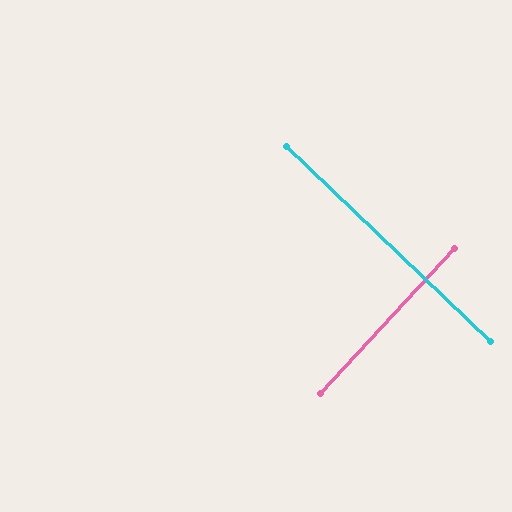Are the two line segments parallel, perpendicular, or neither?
Perpendicular — they meet at approximately 89°.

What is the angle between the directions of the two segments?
Approximately 89 degrees.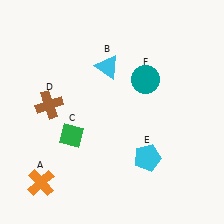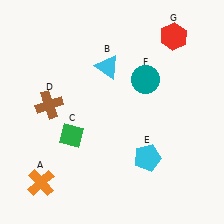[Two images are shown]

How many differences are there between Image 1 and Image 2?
There is 1 difference between the two images.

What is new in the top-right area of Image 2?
A red hexagon (G) was added in the top-right area of Image 2.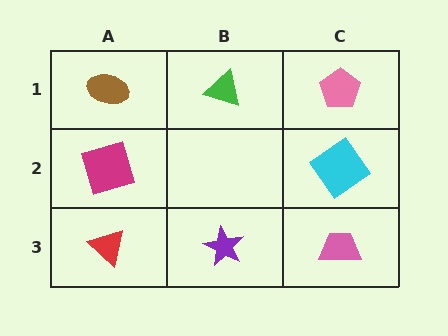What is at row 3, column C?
A pink trapezoid.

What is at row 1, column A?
A brown ellipse.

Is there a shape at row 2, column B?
No, that cell is empty.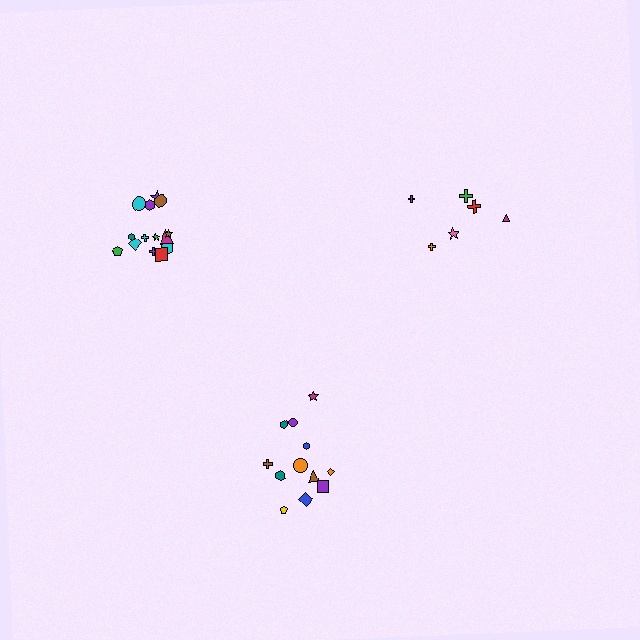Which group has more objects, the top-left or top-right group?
The top-left group.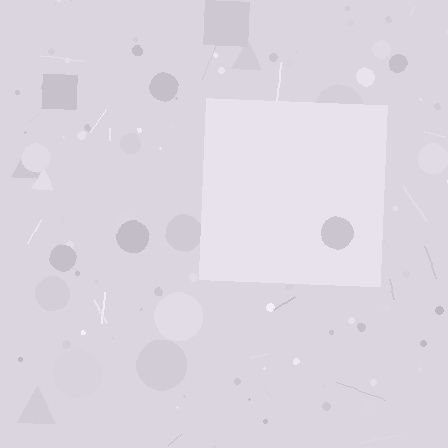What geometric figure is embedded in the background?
A square is embedded in the background.